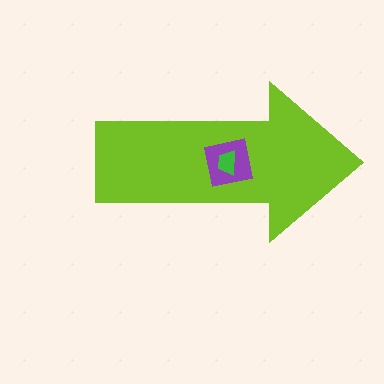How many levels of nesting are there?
3.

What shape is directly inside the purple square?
The green trapezoid.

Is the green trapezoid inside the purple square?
Yes.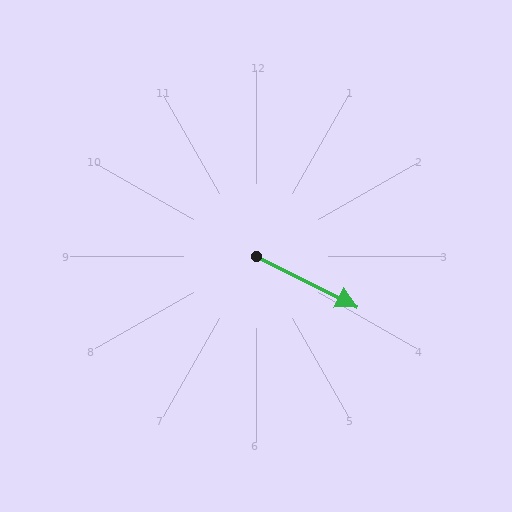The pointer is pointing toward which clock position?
Roughly 4 o'clock.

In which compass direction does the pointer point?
Southeast.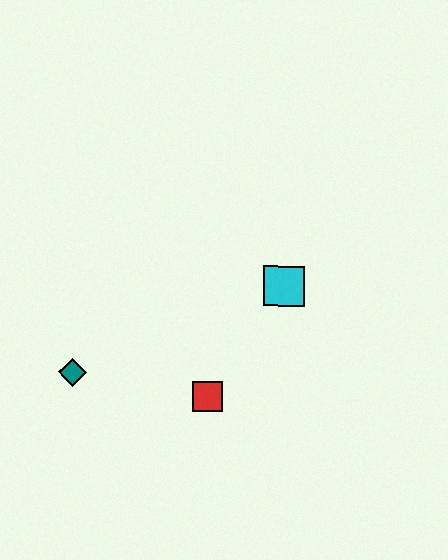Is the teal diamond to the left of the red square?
Yes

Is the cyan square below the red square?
No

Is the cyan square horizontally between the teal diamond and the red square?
No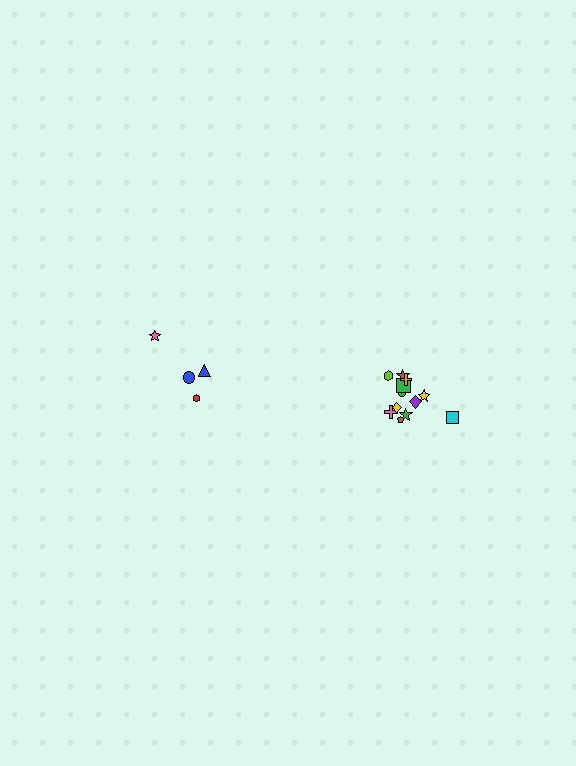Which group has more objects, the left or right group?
The right group.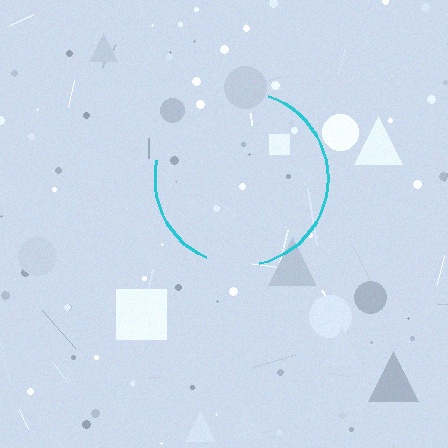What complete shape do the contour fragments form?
The contour fragments form a circle.